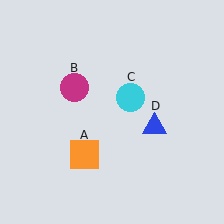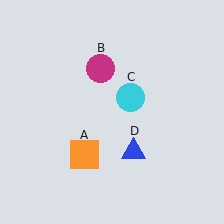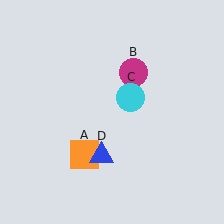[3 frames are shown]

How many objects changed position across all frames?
2 objects changed position: magenta circle (object B), blue triangle (object D).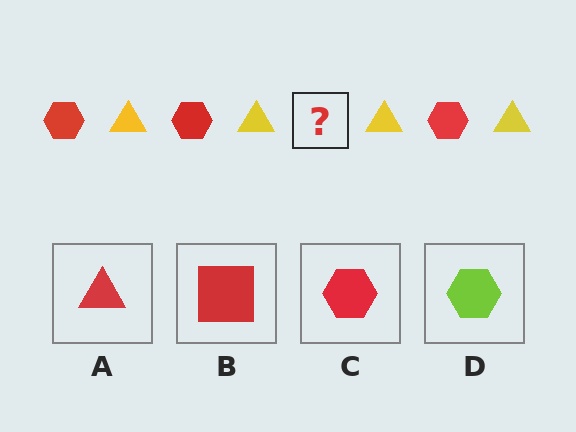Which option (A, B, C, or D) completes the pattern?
C.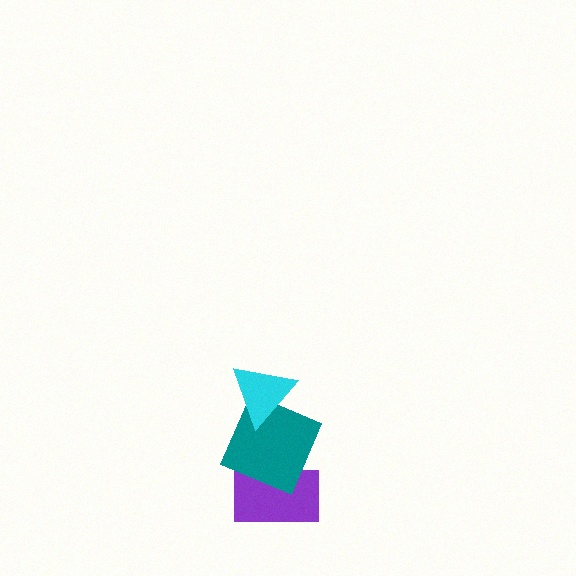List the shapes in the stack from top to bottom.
From top to bottom: the cyan triangle, the teal square, the purple rectangle.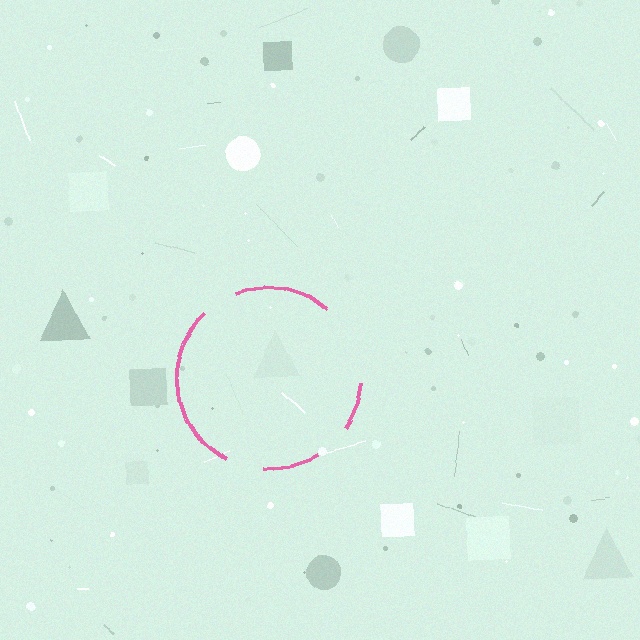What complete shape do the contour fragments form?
The contour fragments form a circle.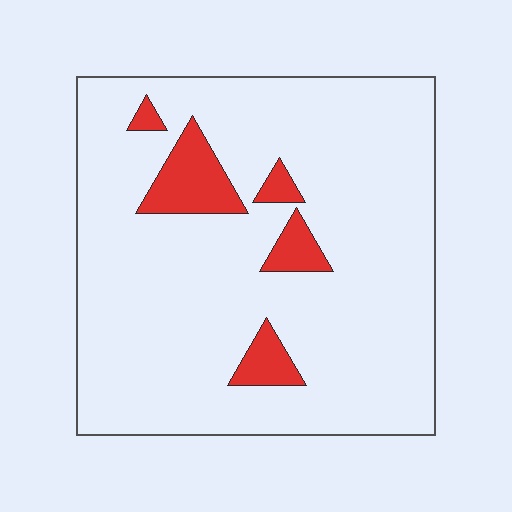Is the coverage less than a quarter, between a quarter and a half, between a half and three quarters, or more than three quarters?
Less than a quarter.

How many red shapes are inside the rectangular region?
5.